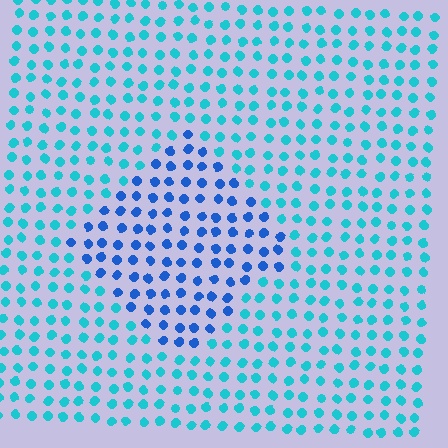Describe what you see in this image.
The image is filled with small cyan elements in a uniform arrangement. A diamond-shaped region is visible where the elements are tinted to a slightly different hue, forming a subtle color boundary.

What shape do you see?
I see a diamond.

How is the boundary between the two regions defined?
The boundary is defined purely by a slight shift in hue (about 36 degrees). Spacing, size, and orientation are identical on both sides.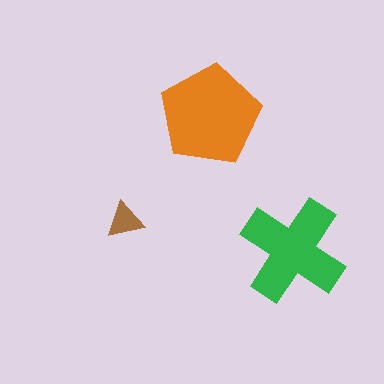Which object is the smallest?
The brown triangle.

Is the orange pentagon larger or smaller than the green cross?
Larger.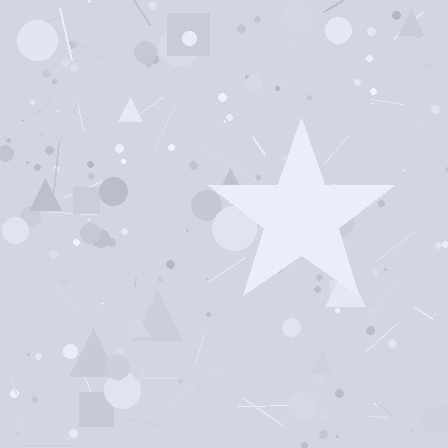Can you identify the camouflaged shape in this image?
The camouflaged shape is a star.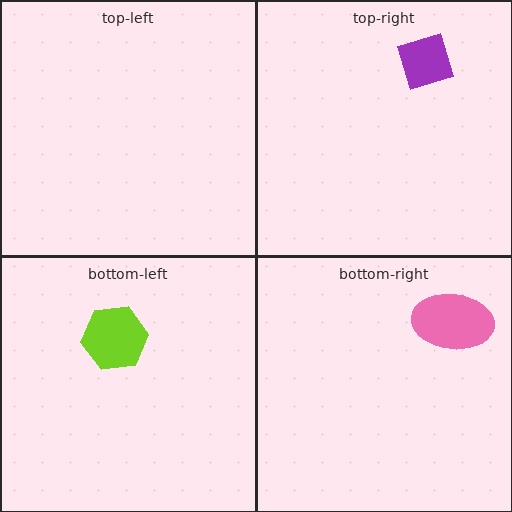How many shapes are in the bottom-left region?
1.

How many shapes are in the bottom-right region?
1.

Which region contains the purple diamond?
The top-right region.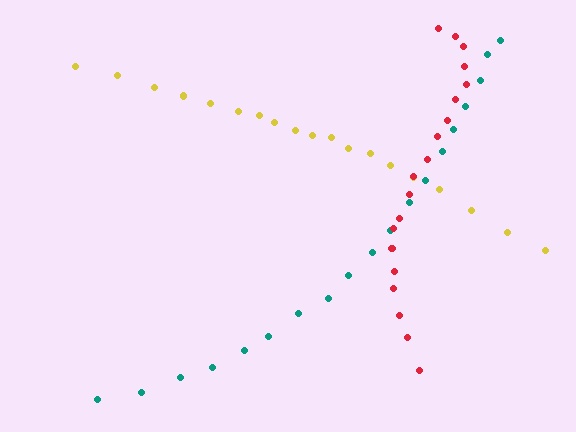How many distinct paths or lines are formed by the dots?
There are 3 distinct paths.